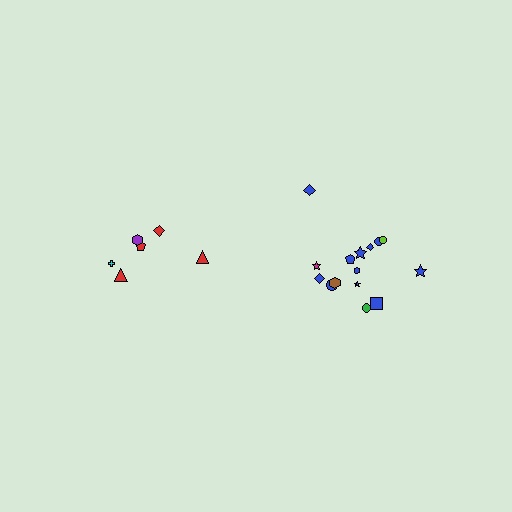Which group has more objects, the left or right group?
The right group.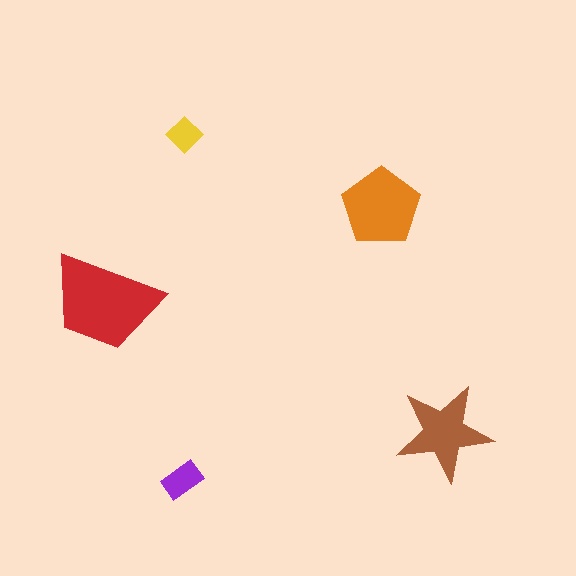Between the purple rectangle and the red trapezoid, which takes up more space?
The red trapezoid.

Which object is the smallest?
The yellow diamond.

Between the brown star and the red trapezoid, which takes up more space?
The red trapezoid.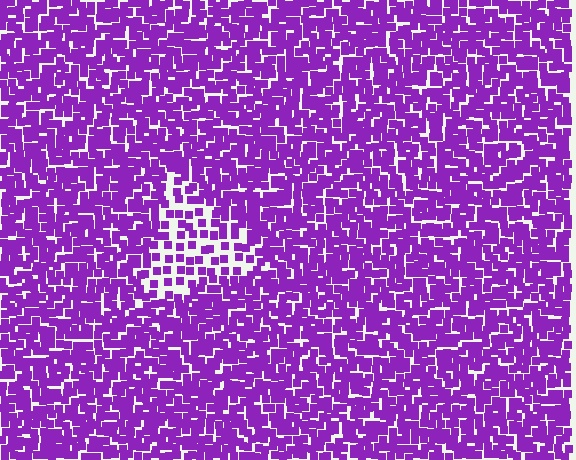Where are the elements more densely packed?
The elements are more densely packed outside the triangle boundary.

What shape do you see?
I see a triangle.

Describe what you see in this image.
The image contains small purple elements arranged at two different densities. A triangle-shaped region is visible where the elements are less densely packed than the surrounding area.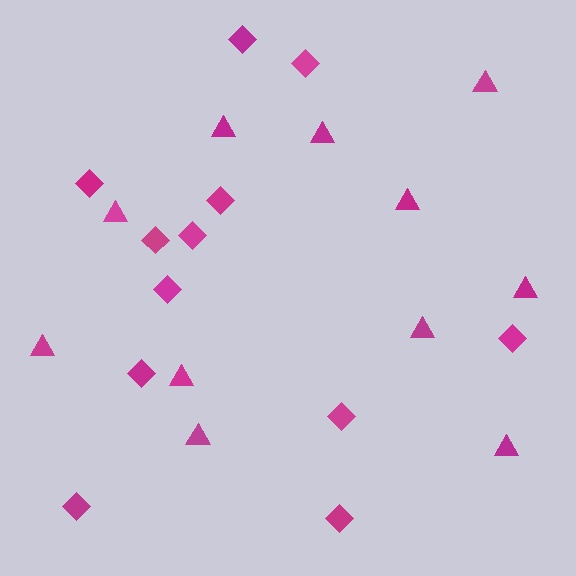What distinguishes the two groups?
There are 2 groups: one group of diamonds (12) and one group of triangles (11).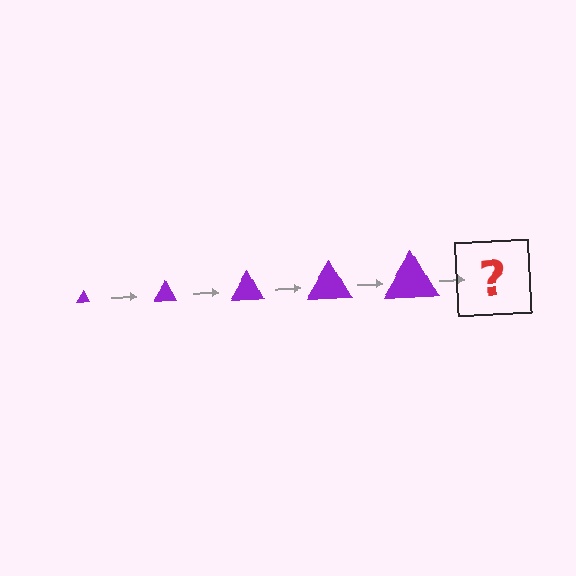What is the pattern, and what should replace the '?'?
The pattern is that the triangle gets progressively larger each step. The '?' should be a purple triangle, larger than the previous one.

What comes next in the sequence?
The next element should be a purple triangle, larger than the previous one.